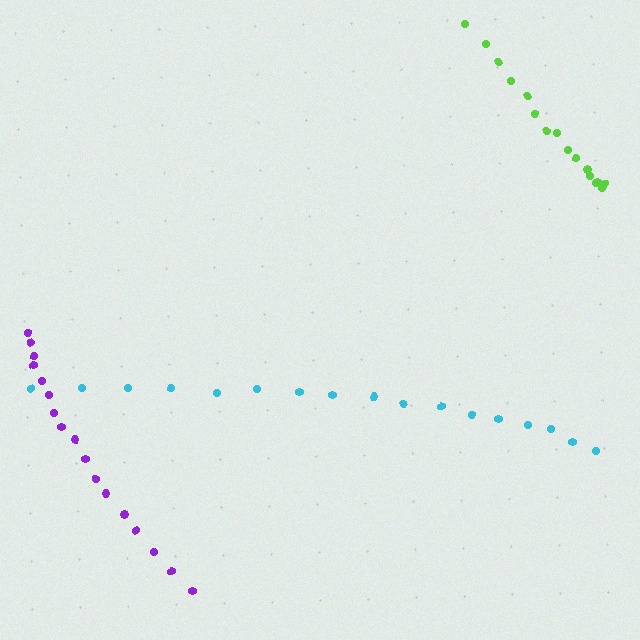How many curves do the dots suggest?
There are 3 distinct paths.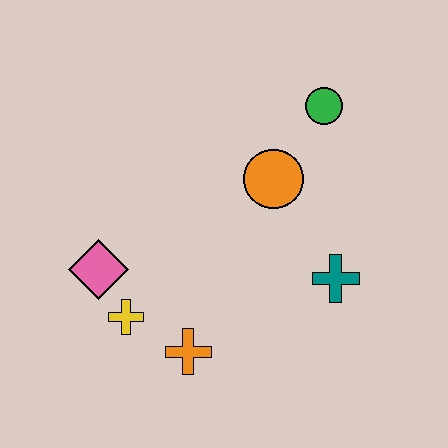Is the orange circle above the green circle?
No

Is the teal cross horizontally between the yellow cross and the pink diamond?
No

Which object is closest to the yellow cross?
The pink diamond is closest to the yellow cross.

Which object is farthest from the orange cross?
The green circle is farthest from the orange cross.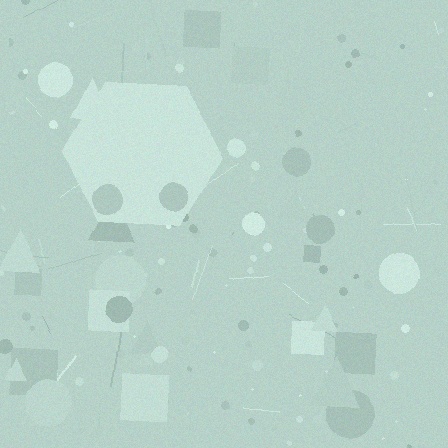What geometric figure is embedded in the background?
A hexagon is embedded in the background.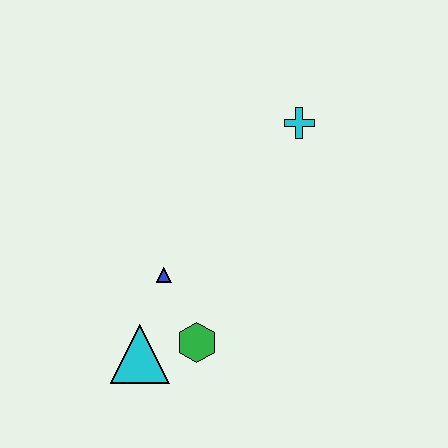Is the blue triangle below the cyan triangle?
No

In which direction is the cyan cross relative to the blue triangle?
The cyan cross is above the blue triangle.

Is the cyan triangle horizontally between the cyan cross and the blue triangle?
No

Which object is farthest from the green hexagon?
The cyan cross is farthest from the green hexagon.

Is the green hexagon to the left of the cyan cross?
Yes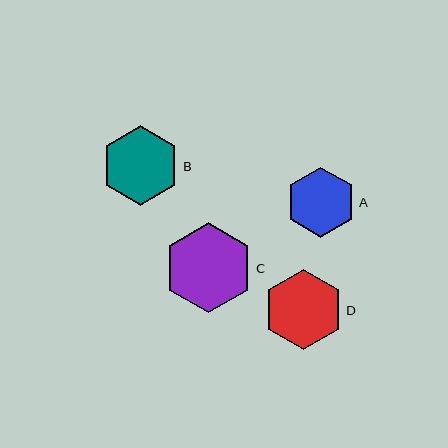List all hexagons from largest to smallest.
From largest to smallest: C, D, B, A.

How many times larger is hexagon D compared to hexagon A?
Hexagon D is approximately 1.1 times the size of hexagon A.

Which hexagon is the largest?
Hexagon C is the largest with a size of approximately 90 pixels.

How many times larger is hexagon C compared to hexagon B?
Hexagon C is approximately 1.1 times the size of hexagon B.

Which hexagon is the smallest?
Hexagon A is the smallest with a size of approximately 70 pixels.